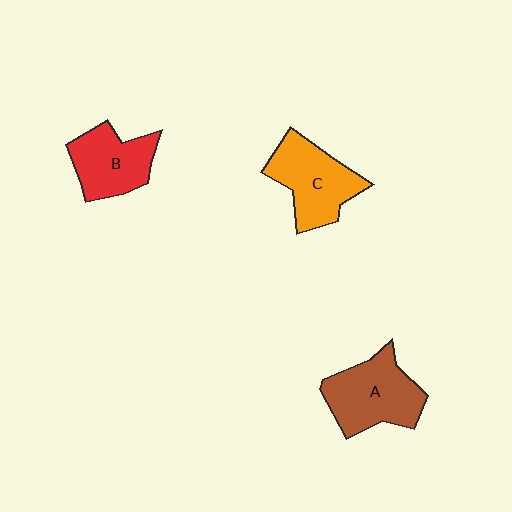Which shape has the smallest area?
Shape B (red).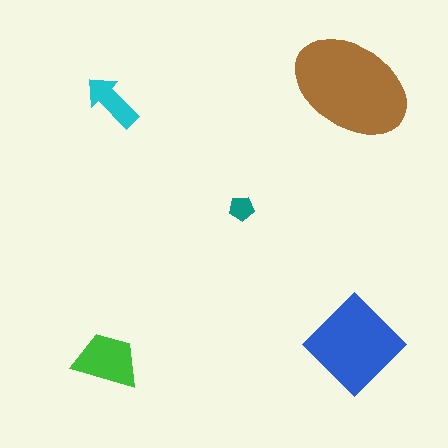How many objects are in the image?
There are 5 objects in the image.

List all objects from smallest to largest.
The teal pentagon, the cyan arrow, the green trapezoid, the blue diamond, the brown ellipse.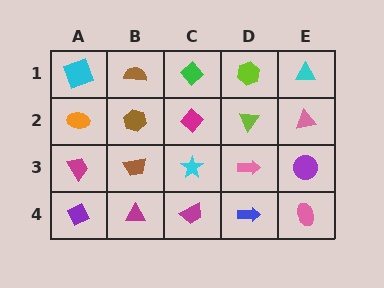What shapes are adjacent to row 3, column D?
A lime triangle (row 2, column D), a blue arrow (row 4, column D), a cyan star (row 3, column C), a purple circle (row 3, column E).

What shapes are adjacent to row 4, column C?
A cyan star (row 3, column C), a magenta triangle (row 4, column B), a blue arrow (row 4, column D).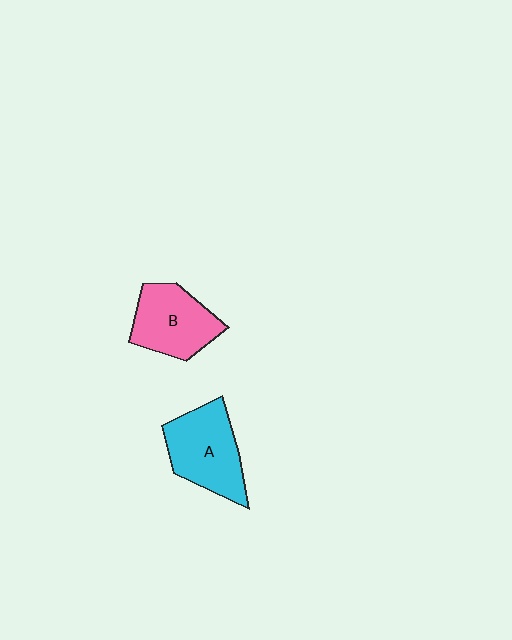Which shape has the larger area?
Shape A (cyan).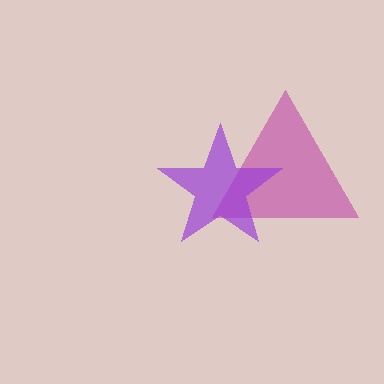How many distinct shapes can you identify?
There are 2 distinct shapes: a magenta triangle, a purple star.